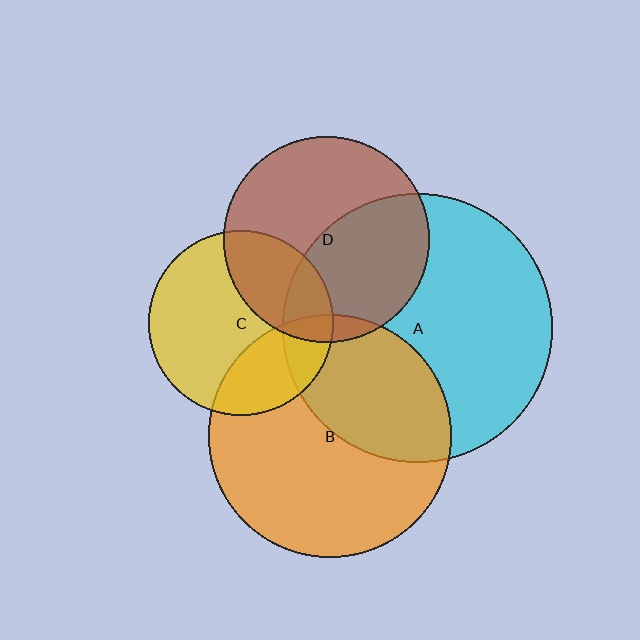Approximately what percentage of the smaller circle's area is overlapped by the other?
Approximately 30%.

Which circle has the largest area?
Circle A (cyan).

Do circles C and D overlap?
Yes.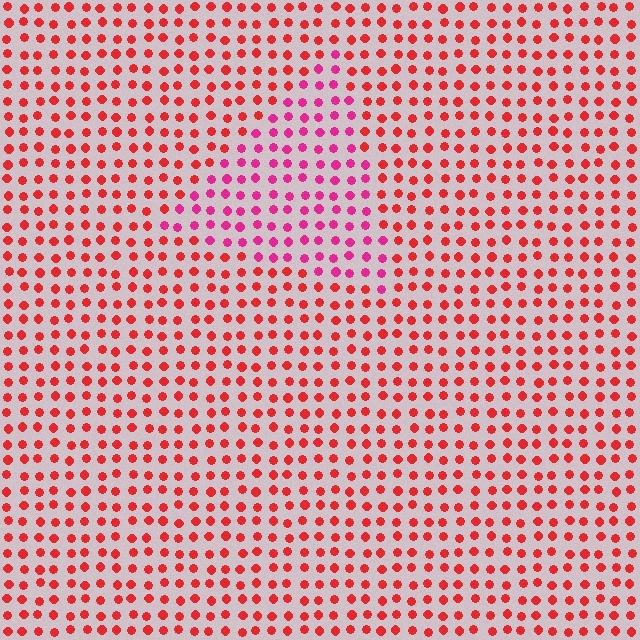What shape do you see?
I see a triangle.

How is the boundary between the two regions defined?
The boundary is defined purely by a slight shift in hue (about 33 degrees). Spacing, size, and orientation are identical on both sides.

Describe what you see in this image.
The image is filled with small red elements in a uniform arrangement. A triangle-shaped region is visible where the elements are tinted to a slightly different hue, forming a subtle color boundary.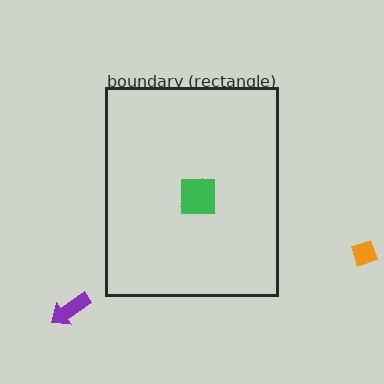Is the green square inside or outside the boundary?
Inside.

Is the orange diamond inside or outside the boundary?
Outside.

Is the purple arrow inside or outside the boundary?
Outside.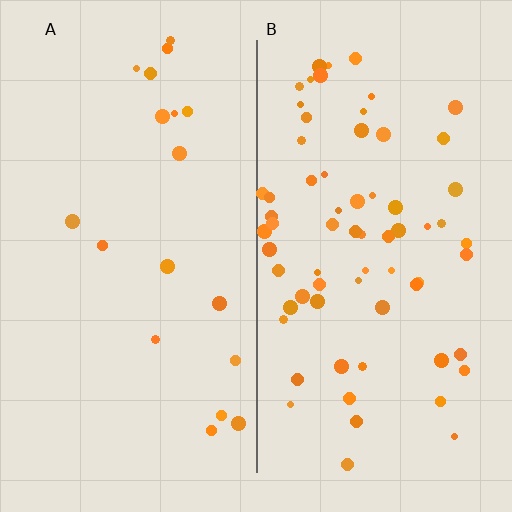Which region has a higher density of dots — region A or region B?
B (the right).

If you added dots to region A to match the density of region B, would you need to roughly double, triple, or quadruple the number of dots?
Approximately quadruple.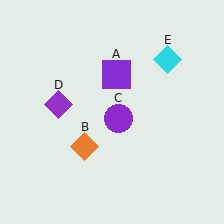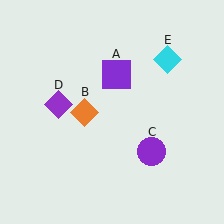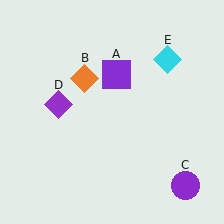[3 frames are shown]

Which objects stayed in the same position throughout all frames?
Purple square (object A) and purple diamond (object D) and cyan diamond (object E) remained stationary.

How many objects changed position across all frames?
2 objects changed position: orange diamond (object B), purple circle (object C).